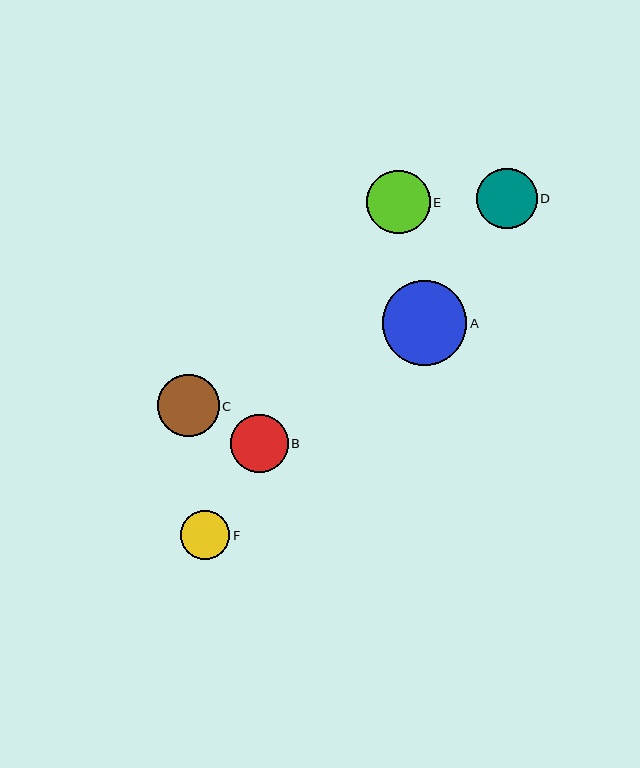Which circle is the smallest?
Circle F is the smallest with a size of approximately 49 pixels.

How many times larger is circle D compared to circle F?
Circle D is approximately 1.2 times the size of circle F.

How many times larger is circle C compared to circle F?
Circle C is approximately 1.3 times the size of circle F.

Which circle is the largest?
Circle A is the largest with a size of approximately 84 pixels.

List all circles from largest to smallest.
From largest to smallest: A, E, C, D, B, F.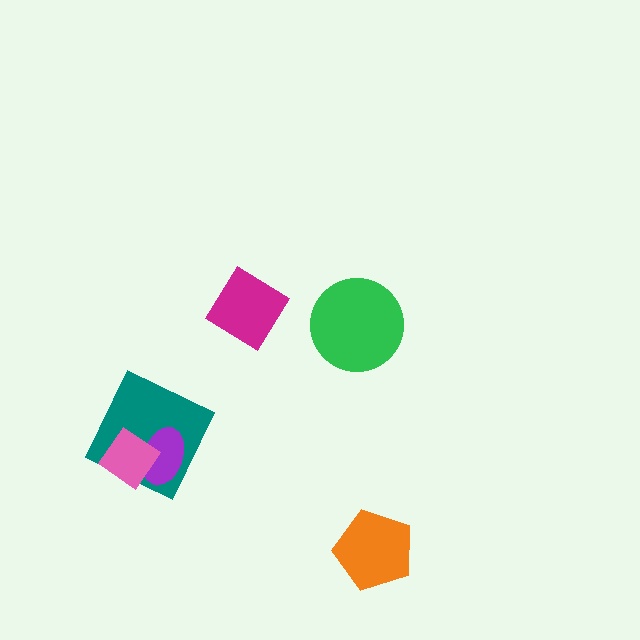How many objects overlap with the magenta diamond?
0 objects overlap with the magenta diamond.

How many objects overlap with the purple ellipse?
2 objects overlap with the purple ellipse.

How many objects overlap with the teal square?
2 objects overlap with the teal square.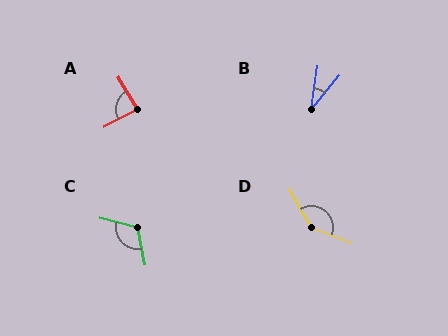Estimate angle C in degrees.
Approximately 116 degrees.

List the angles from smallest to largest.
B (31°), A (86°), C (116°), D (140°).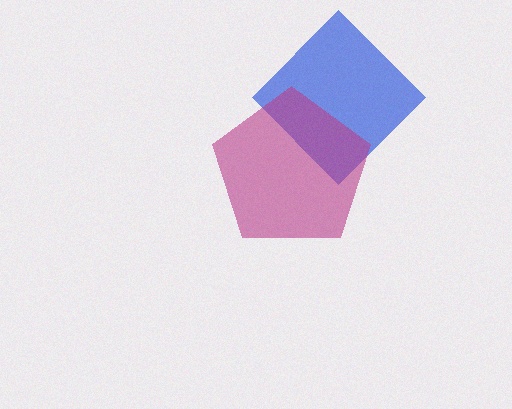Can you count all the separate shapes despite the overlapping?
Yes, there are 2 separate shapes.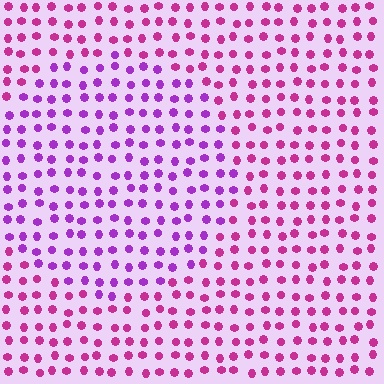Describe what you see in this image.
The image is filled with small magenta elements in a uniform arrangement. A circle-shaped region is visible where the elements are tinted to a slightly different hue, forming a subtle color boundary.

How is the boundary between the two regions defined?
The boundary is defined purely by a slight shift in hue (about 34 degrees). Spacing, size, and orientation are identical on both sides.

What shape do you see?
I see a circle.